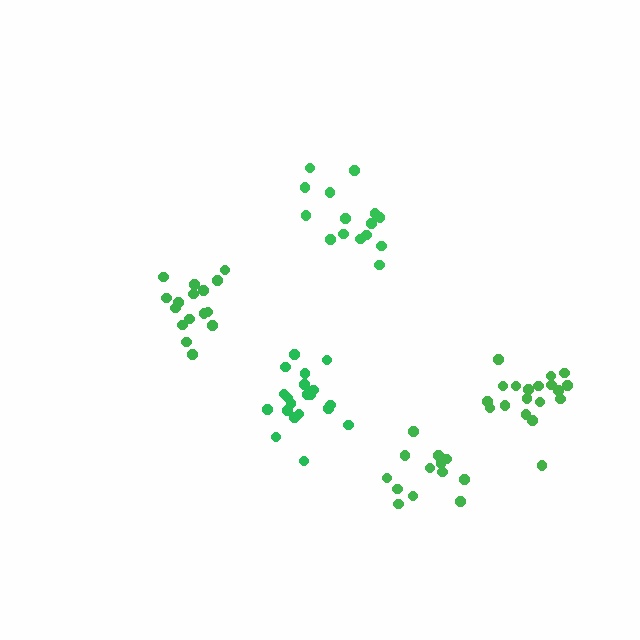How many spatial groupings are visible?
There are 5 spatial groupings.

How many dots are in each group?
Group 1: 19 dots, Group 2: 15 dots, Group 3: 20 dots, Group 4: 15 dots, Group 5: 16 dots (85 total).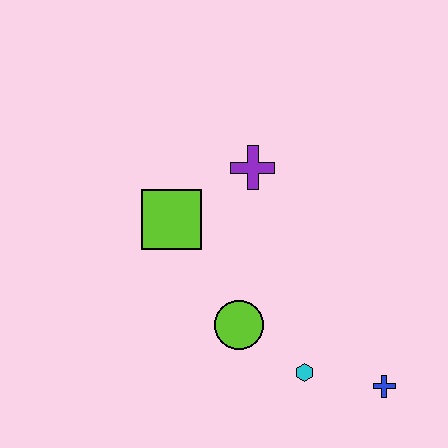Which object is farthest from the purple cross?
The blue cross is farthest from the purple cross.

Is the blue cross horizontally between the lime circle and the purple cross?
No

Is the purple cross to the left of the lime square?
No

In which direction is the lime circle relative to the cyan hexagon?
The lime circle is to the left of the cyan hexagon.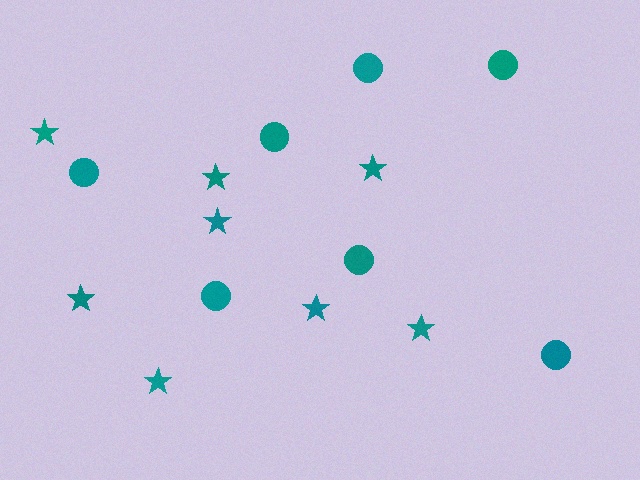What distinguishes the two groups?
There are 2 groups: one group of circles (7) and one group of stars (8).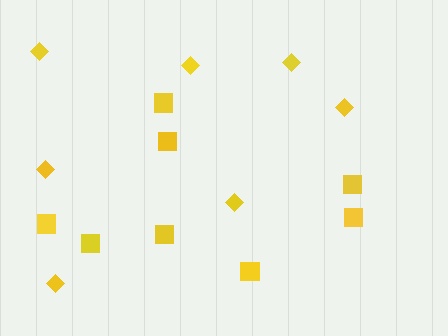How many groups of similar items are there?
There are 2 groups: one group of diamonds (7) and one group of squares (8).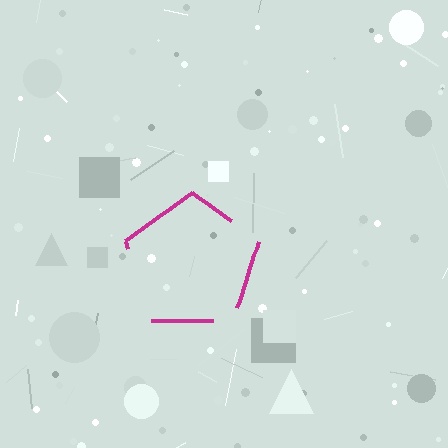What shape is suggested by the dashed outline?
The dashed outline suggests a pentagon.